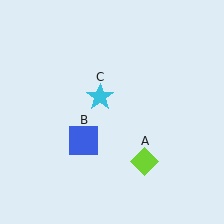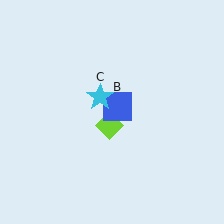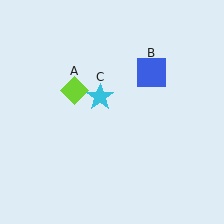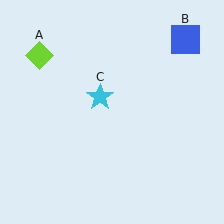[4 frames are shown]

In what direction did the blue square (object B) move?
The blue square (object B) moved up and to the right.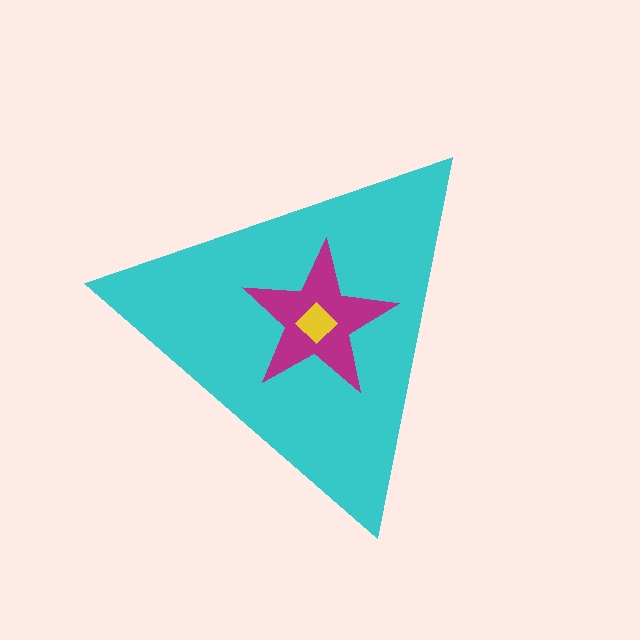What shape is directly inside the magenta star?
The yellow diamond.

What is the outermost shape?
The cyan triangle.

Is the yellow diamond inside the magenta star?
Yes.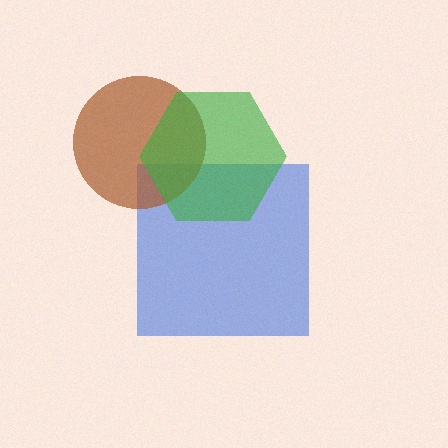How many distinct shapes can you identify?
There are 3 distinct shapes: a blue square, a brown circle, a green hexagon.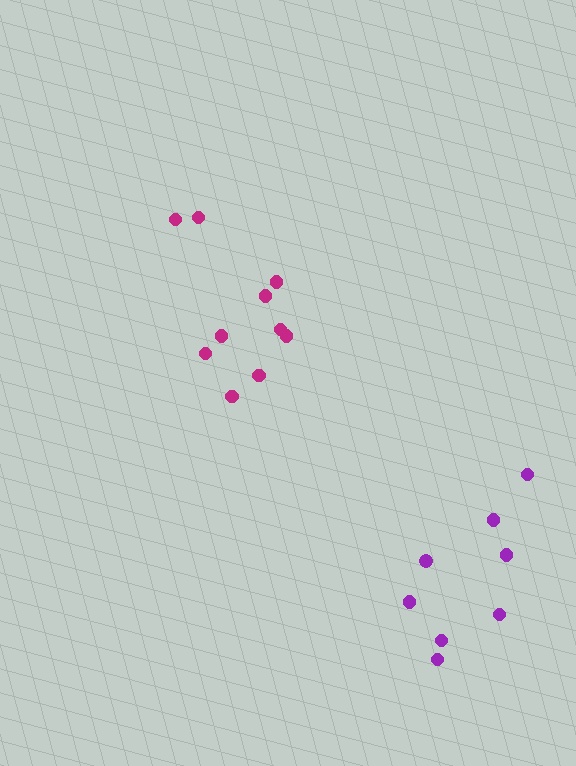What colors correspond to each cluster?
The clusters are colored: purple, magenta.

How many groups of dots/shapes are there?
There are 2 groups.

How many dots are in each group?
Group 1: 8 dots, Group 2: 10 dots (18 total).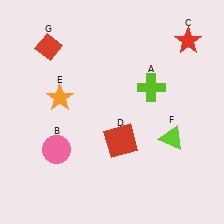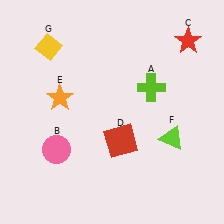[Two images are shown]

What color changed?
The diamond (G) changed from red in Image 1 to yellow in Image 2.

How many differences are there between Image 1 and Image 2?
There is 1 difference between the two images.